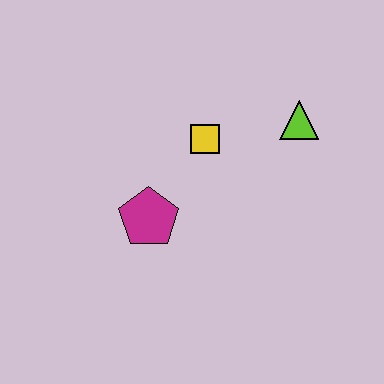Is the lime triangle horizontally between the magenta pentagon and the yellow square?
No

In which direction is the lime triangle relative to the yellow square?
The lime triangle is to the right of the yellow square.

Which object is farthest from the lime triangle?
The magenta pentagon is farthest from the lime triangle.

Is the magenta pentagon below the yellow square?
Yes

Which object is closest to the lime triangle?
The yellow square is closest to the lime triangle.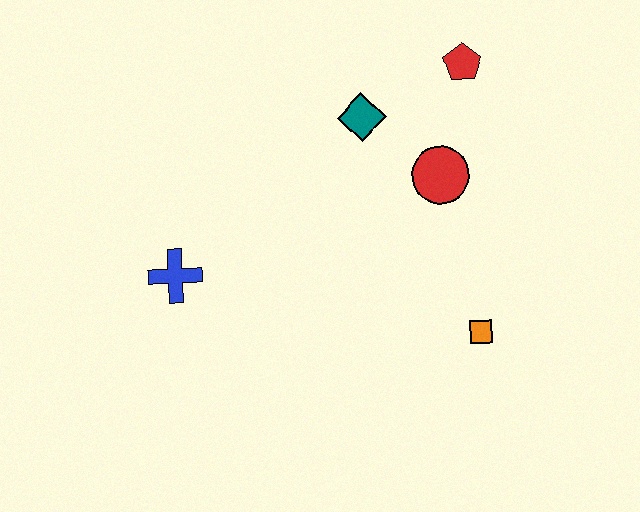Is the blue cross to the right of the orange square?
No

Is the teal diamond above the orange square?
Yes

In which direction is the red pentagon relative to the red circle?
The red pentagon is above the red circle.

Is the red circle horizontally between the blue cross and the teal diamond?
No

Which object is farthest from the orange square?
The blue cross is farthest from the orange square.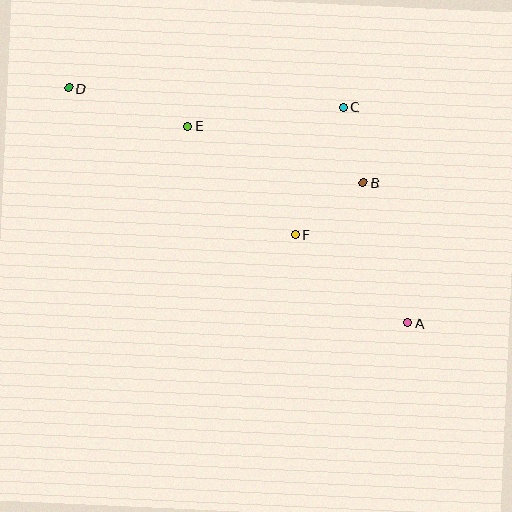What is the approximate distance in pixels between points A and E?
The distance between A and E is approximately 295 pixels.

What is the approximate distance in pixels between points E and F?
The distance between E and F is approximately 153 pixels.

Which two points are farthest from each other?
Points A and D are farthest from each other.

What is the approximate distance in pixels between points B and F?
The distance between B and F is approximately 86 pixels.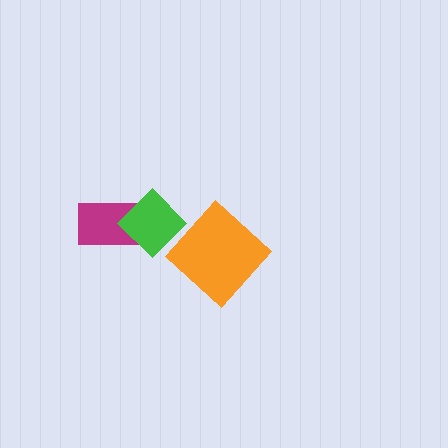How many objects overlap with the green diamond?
1 object overlaps with the green diamond.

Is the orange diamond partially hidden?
No, no other shape covers it.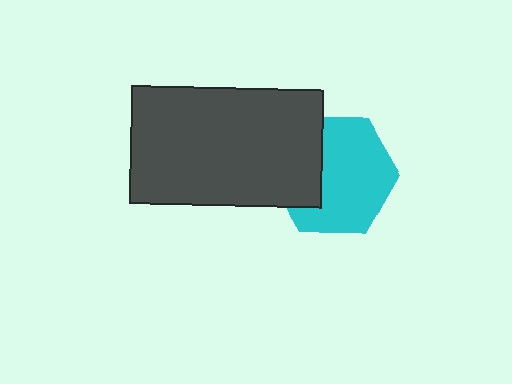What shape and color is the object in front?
The object in front is a dark gray rectangle.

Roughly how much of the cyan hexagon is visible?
Most of it is visible (roughly 68%).